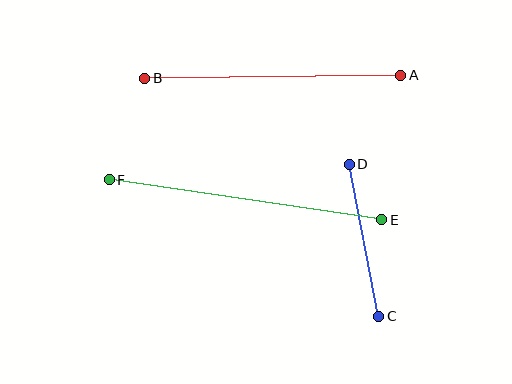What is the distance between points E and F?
The distance is approximately 275 pixels.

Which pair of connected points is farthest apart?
Points E and F are farthest apart.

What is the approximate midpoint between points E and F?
The midpoint is at approximately (246, 200) pixels.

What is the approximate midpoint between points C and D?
The midpoint is at approximately (364, 240) pixels.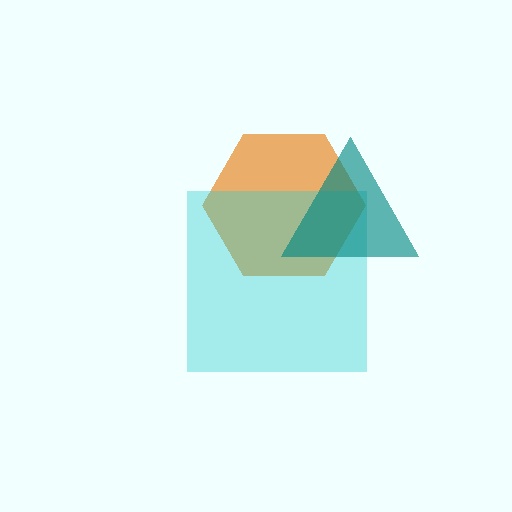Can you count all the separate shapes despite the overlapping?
Yes, there are 3 separate shapes.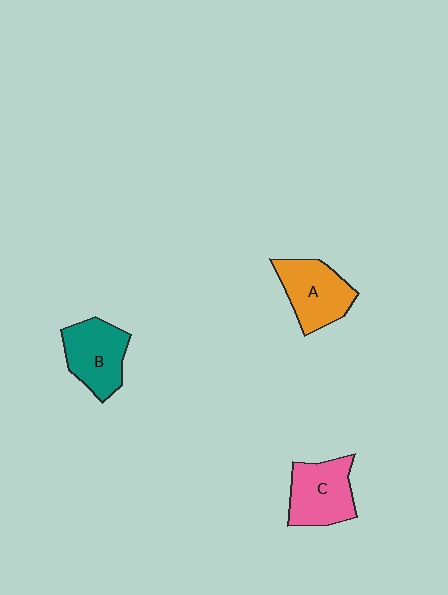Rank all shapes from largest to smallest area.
From largest to smallest: A (orange), C (pink), B (teal).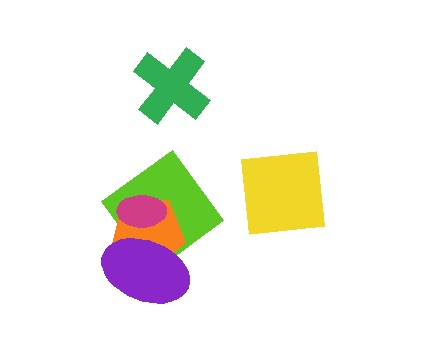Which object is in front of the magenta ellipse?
The purple ellipse is in front of the magenta ellipse.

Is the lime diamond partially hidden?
Yes, it is partially covered by another shape.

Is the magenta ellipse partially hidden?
Yes, it is partially covered by another shape.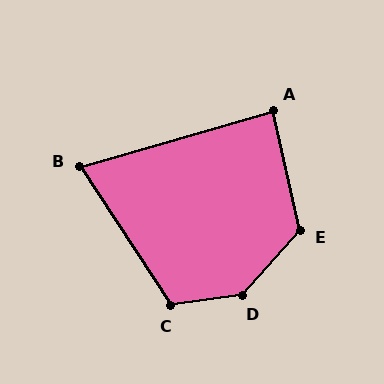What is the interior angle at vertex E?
Approximately 125 degrees (obtuse).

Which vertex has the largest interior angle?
D, at approximately 139 degrees.